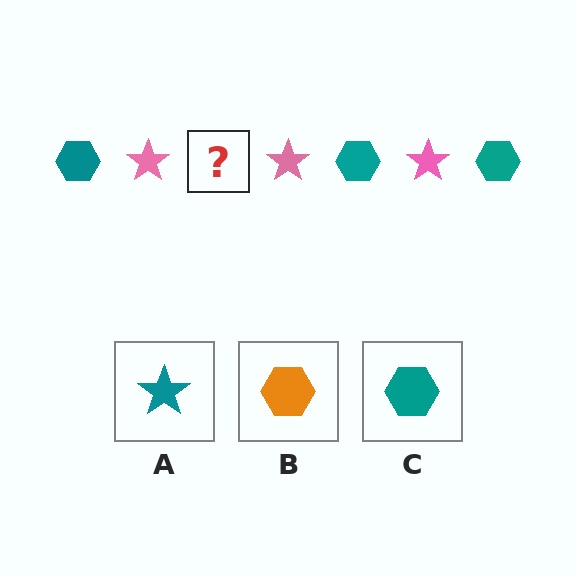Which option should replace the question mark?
Option C.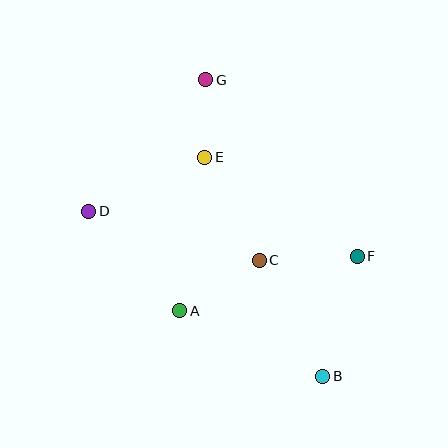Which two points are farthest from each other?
Points B and G are farthest from each other.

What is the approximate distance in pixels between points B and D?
The distance between B and D is approximately 287 pixels.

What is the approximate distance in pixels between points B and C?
The distance between B and C is approximately 132 pixels.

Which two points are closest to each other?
Points E and G are closest to each other.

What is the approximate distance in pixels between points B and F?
The distance between B and F is approximately 125 pixels.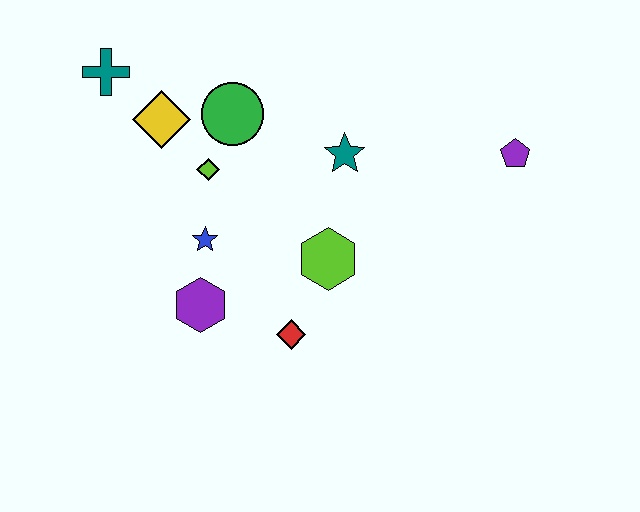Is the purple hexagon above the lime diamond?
No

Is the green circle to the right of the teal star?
No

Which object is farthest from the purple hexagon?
The purple pentagon is farthest from the purple hexagon.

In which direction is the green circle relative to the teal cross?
The green circle is to the right of the teal cross.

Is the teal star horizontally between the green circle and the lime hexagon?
No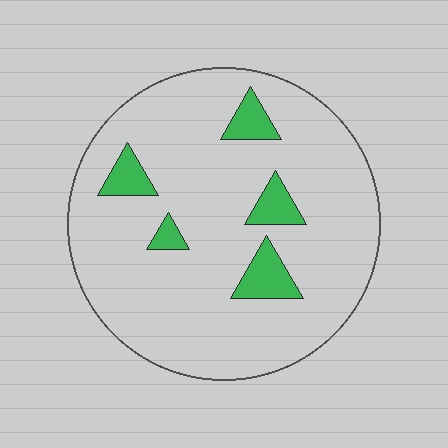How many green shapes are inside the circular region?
5.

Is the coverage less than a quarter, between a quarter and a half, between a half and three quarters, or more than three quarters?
Less than a quarter.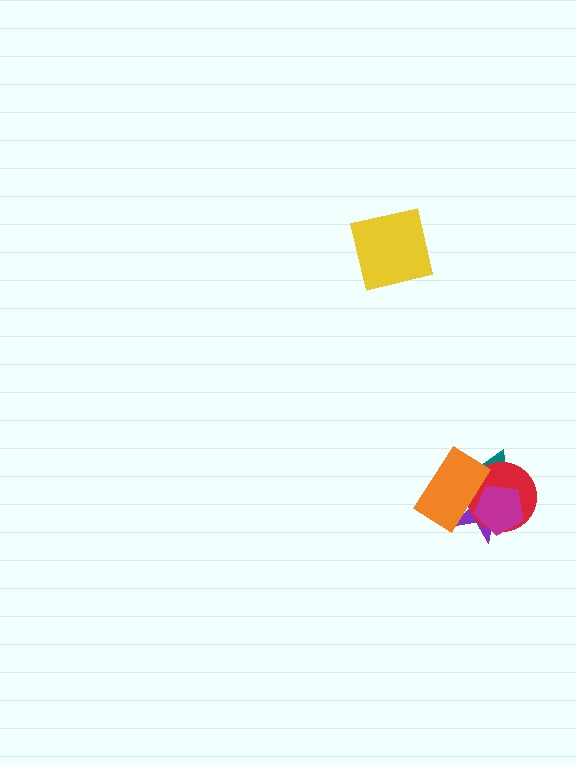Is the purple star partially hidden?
Yes, it is partially covered by another shape.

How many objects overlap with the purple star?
4 objects overlap with the purple star.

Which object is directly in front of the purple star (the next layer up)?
The teal triangle is directly in front of the purple star.